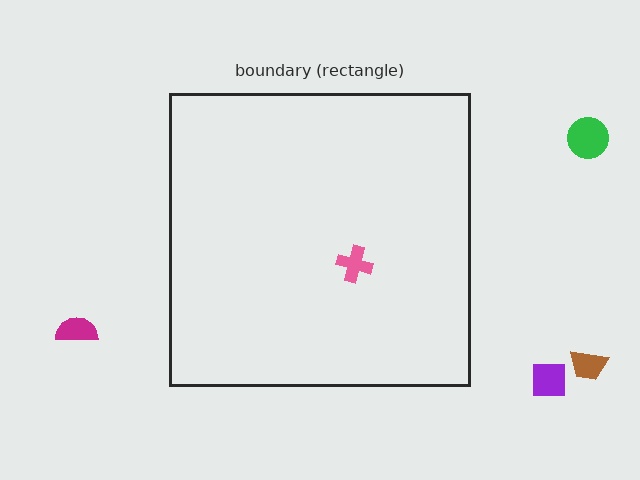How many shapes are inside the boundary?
1 inside, 4 outside.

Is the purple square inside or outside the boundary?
Outside.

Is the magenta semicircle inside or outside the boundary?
Outside.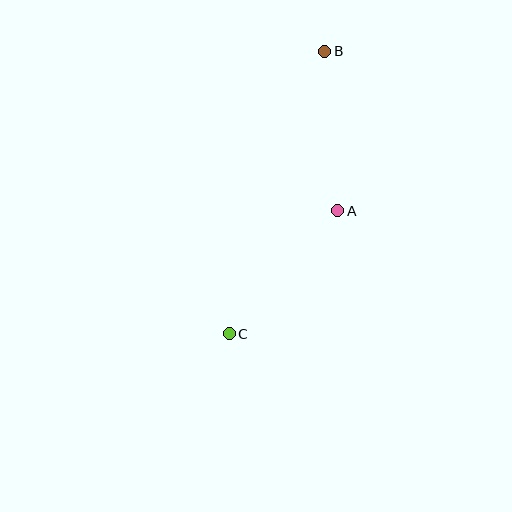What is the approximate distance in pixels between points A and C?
The distance between A and C is approximately 164 pixels.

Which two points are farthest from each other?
Points B and C are farthest from each other.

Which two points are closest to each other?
Points A and B are closest to each other.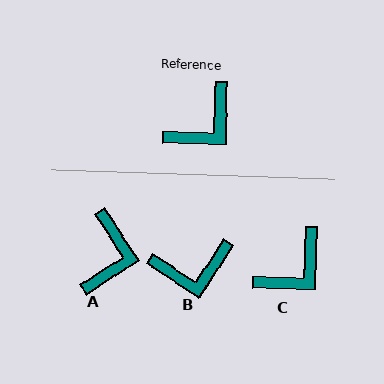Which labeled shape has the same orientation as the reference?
C.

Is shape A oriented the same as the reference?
No, it is off by about 34 degrees.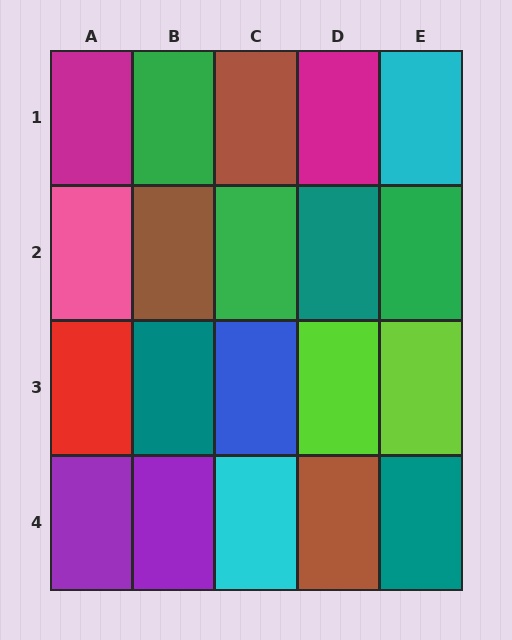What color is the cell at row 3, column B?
Teal.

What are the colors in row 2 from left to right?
Pink, brown, green, teal, green.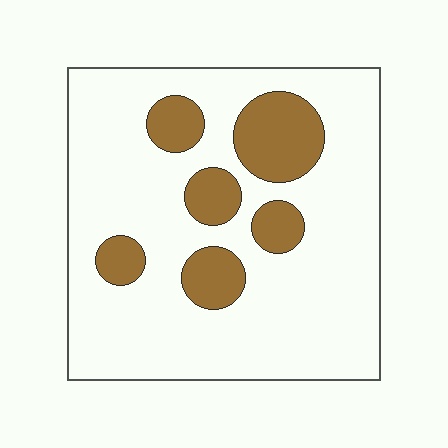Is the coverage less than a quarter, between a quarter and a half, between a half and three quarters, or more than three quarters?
Less than a quarter.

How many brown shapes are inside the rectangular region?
6.